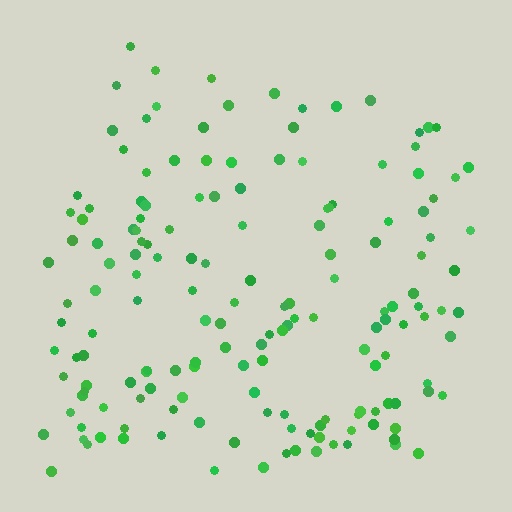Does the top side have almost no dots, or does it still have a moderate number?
Still a moderate number, just noticeably fewer than the bottom.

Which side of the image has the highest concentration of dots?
The bottom.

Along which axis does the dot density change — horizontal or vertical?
Vertical.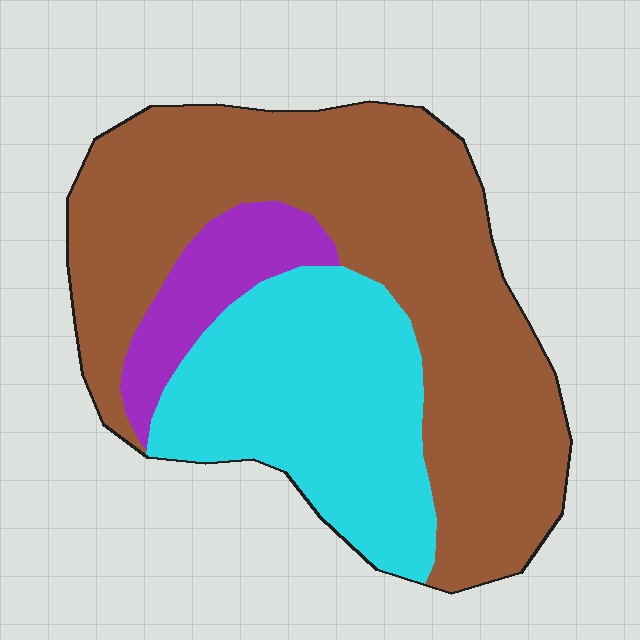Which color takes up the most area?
Brown, at roughly 60%.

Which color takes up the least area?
Purple, at roughly 10%.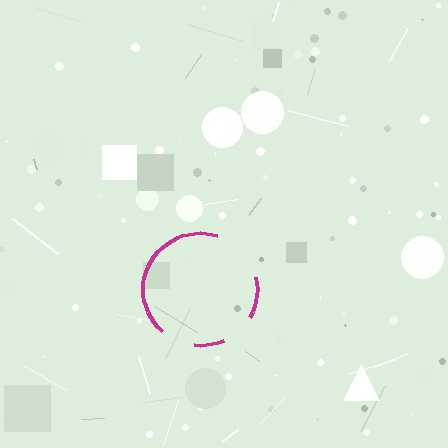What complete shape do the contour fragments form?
The contour fragments form a circle.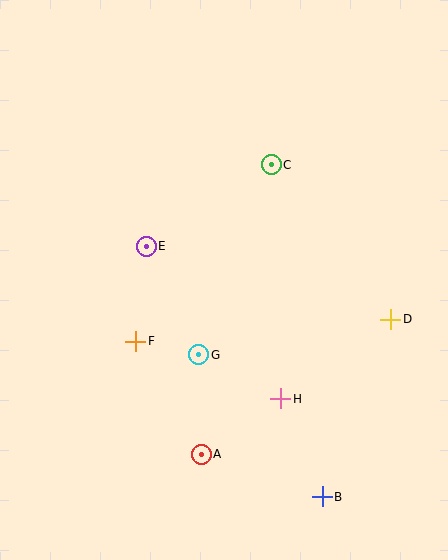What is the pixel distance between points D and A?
The distance between D and A is 233 pixels.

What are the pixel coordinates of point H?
Point H is at (281, 399).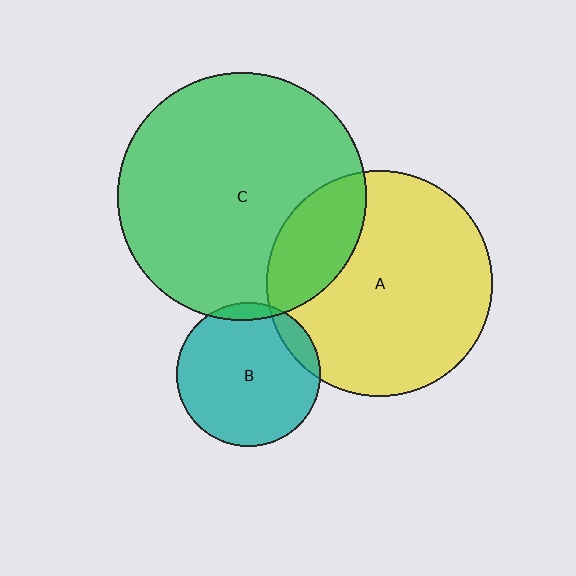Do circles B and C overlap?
Yes.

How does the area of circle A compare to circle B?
Approximately 2.5 times.